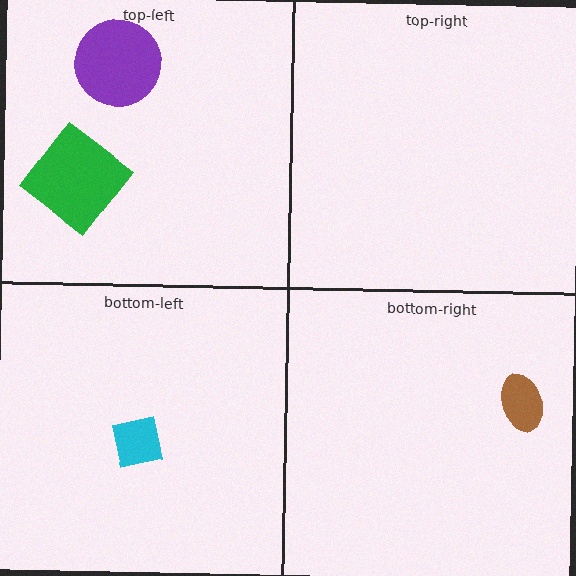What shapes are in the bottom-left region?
The cyan square.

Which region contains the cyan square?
The bottom-left region.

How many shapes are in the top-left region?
2.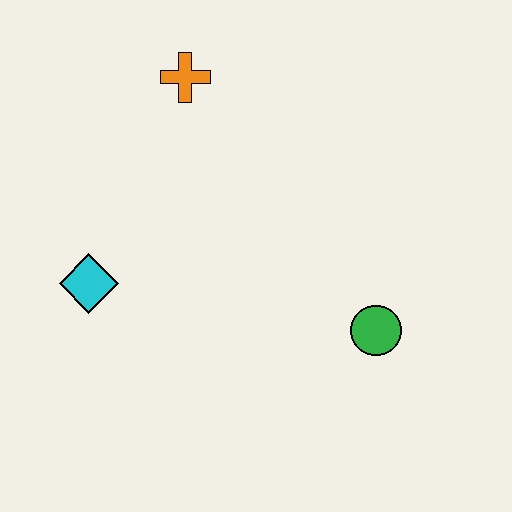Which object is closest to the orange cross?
The cyan diamond is closest to the orange cross.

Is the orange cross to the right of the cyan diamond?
Yes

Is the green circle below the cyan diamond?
Yes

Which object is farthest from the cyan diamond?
The green circle is farthest from the cyan diamond.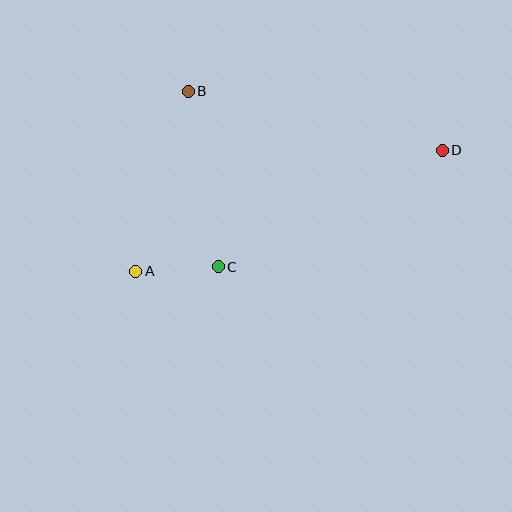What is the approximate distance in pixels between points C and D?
The distance between C and D is approximately 252 pixels.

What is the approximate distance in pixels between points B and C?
The distance between B and C is approximately 178 pixels.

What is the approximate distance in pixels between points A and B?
The distance between A and B is approximately 188 pixels.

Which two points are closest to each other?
Points A and C are closest to each other.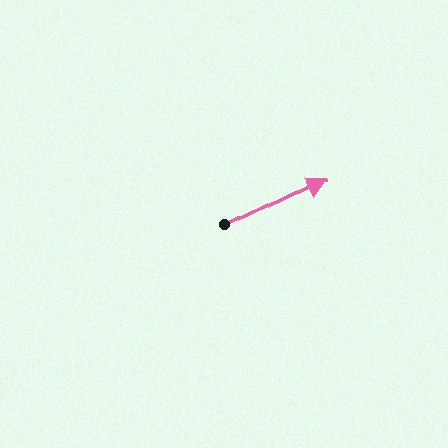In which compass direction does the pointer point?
Northeast.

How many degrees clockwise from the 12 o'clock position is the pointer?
Approximately 65 degrees.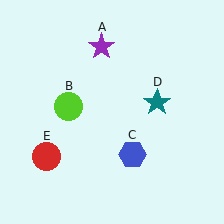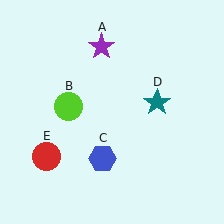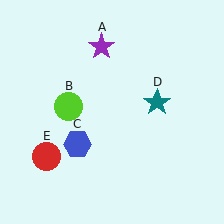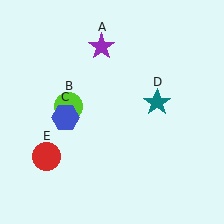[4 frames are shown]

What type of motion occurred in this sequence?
The blue hexagon (object C) rotated clockwise around the center of the scene.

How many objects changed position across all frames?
1 object changed position: blue hexagon (object C).